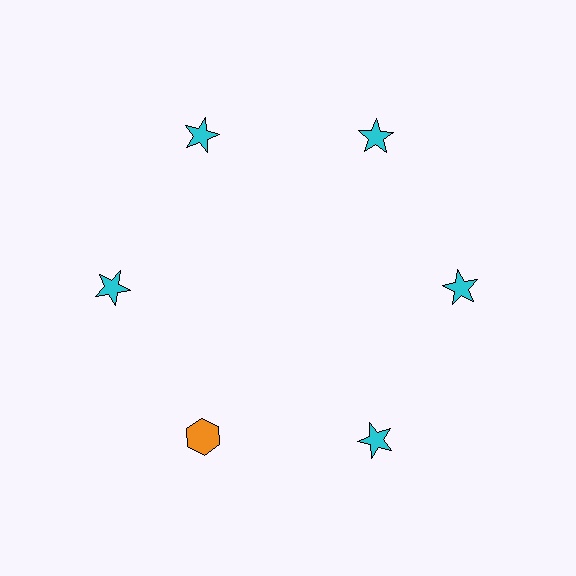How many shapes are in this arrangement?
There are 6 shapes arranged in a ring pattern.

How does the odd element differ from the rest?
It differs in both color (orange instead of cyan) and shape (hexagon instead of star).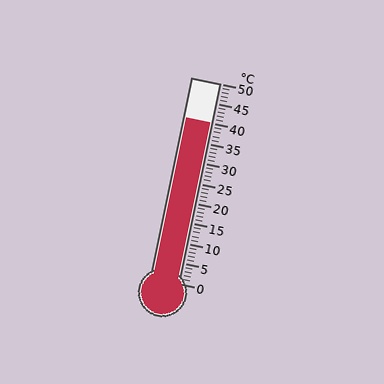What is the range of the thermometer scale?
The thermometer scale ranges from 0°C to 50°C.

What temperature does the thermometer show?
The thermometer shows approximately 40°C.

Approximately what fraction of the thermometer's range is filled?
The thermometer is filled to approximately 80% of its range.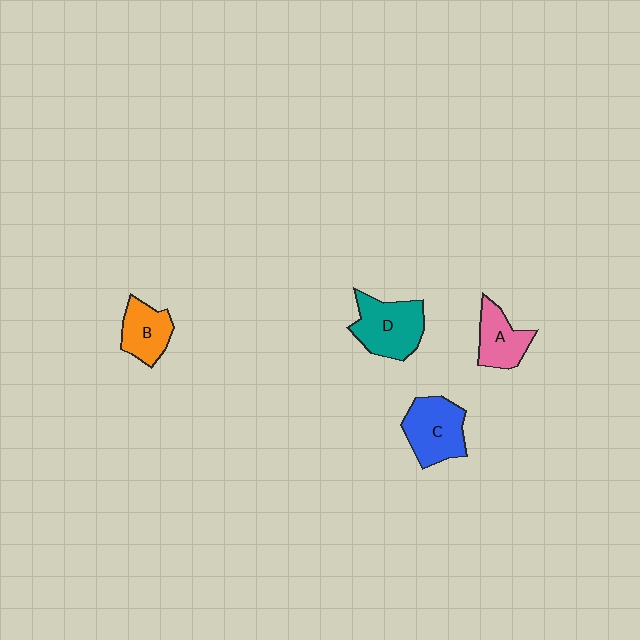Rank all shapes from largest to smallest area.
From largest to smallest: D (teal), C (blue), A (pink), B (orange).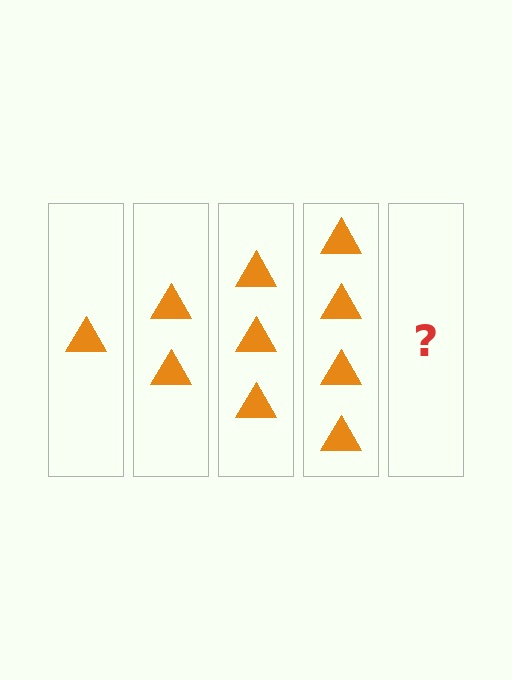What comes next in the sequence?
The next element should be 5 triangles.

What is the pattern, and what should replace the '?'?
The pattern is that each step adds one more triangle. The '?' should be 5 triangles.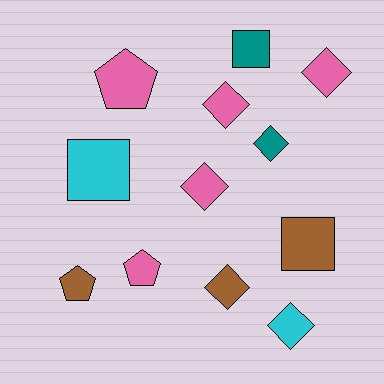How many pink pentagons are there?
There are 2 pink pentagons.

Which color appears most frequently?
Pink, with 5 objects.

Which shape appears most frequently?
Diamond, with 6 objects.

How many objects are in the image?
There are 12 objects.